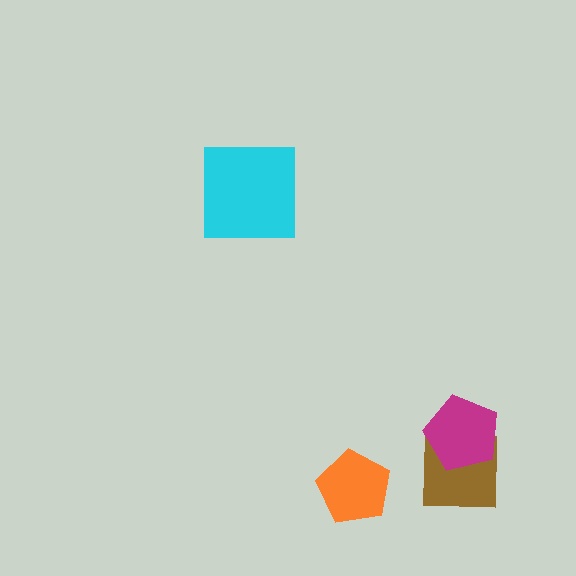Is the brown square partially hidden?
Yes, it is partially covered by another shape.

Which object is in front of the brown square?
The magenta pentagon is in front of the brown square.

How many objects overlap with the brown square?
1 object overlaps with the brown square.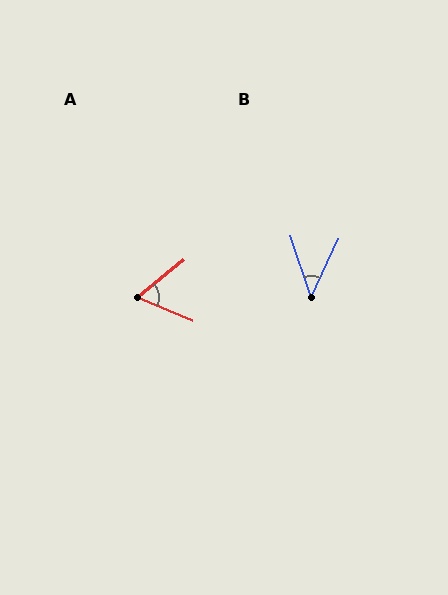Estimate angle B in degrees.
Approximately 43 degrees.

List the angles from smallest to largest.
B (43°), A (62°).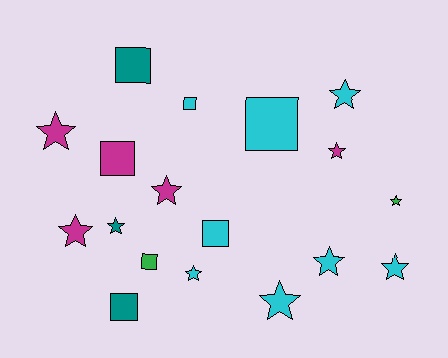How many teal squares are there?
There are 2 teal squares.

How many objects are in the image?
There are 18 objects.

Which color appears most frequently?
Cyan, with 8 objects.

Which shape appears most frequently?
Star, with 11 objects.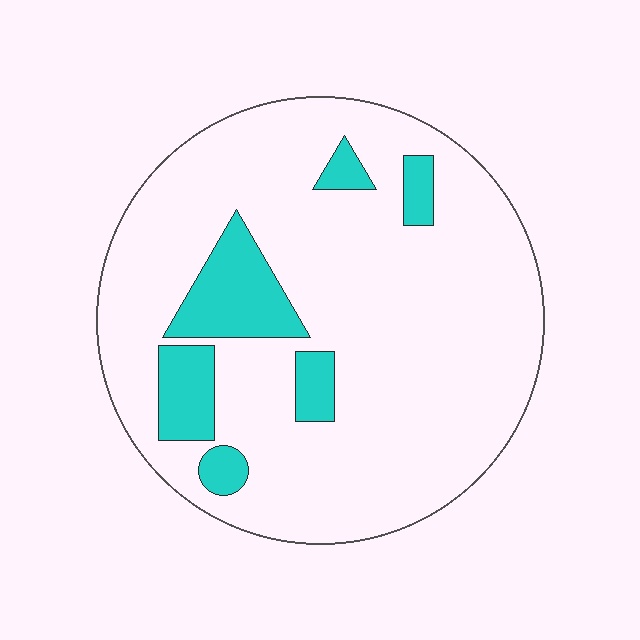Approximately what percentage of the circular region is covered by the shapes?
Approximately 15%.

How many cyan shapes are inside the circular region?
6.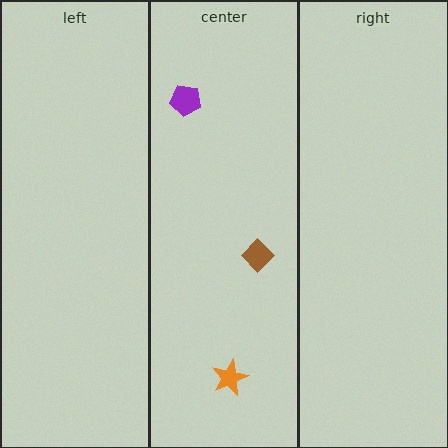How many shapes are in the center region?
3.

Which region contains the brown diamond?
The center region.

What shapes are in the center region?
The brown diamond, the purple pentagon, the orange star.